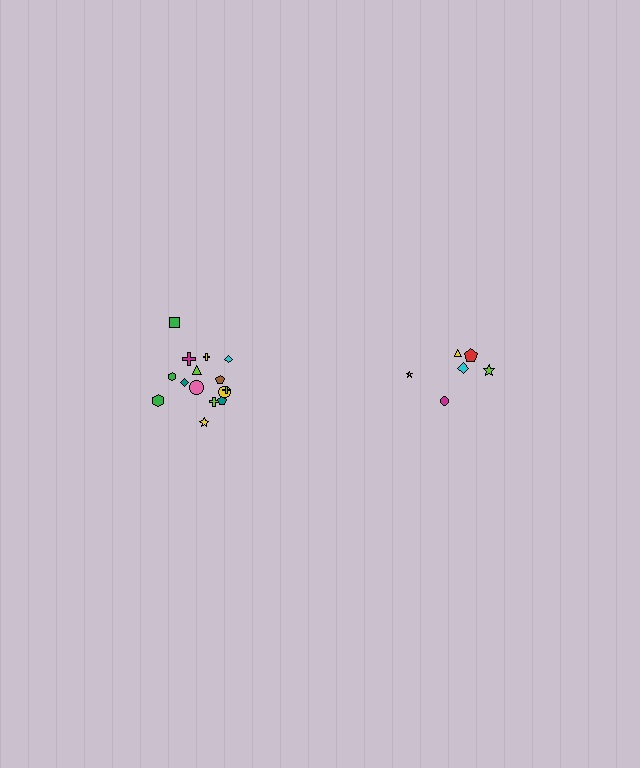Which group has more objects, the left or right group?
The left group.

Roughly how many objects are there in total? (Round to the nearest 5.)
Roughly 20 objects in total.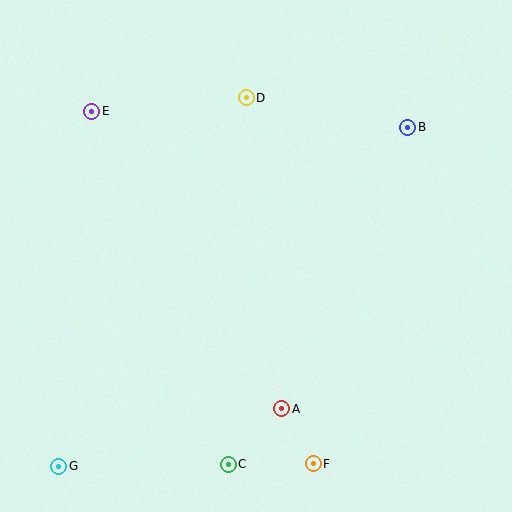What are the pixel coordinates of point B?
Point B is at (408, 127).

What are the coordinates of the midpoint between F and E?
The midpoint between F and E is at (202, 288).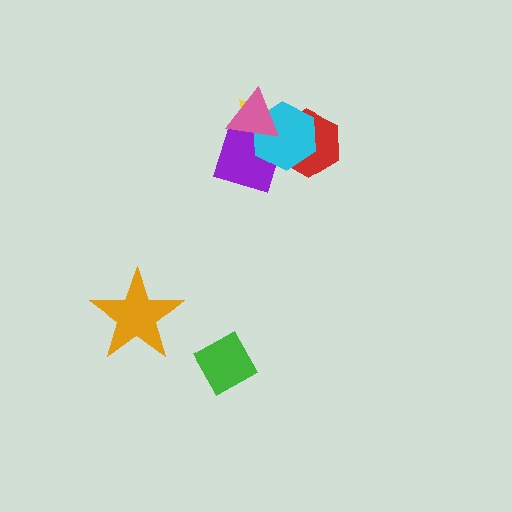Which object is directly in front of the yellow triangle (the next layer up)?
The purple square is directly in front of the yellow triangle.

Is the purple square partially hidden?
Yes, it is partially covered by another shape.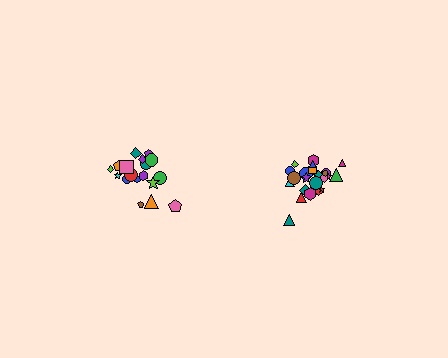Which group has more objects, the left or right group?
The right group.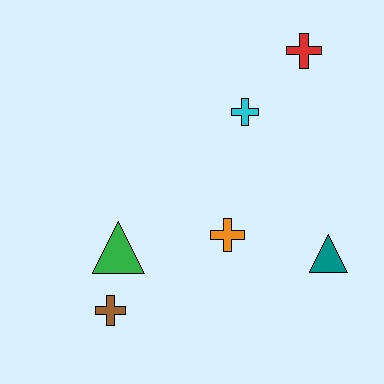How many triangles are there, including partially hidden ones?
There are 2 triangles.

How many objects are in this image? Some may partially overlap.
There are 6 objects.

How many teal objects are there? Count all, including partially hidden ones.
There is 1 teal object.